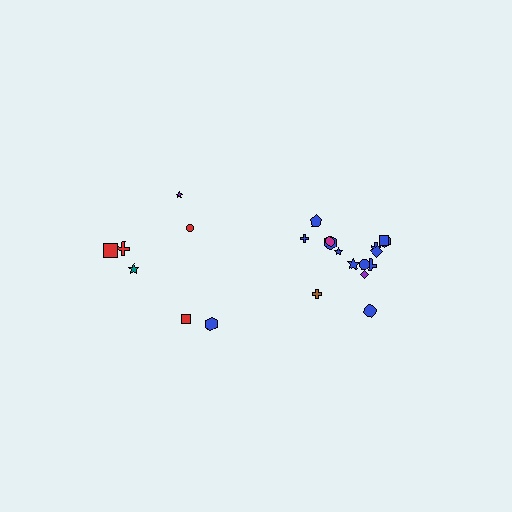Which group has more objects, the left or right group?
The right group.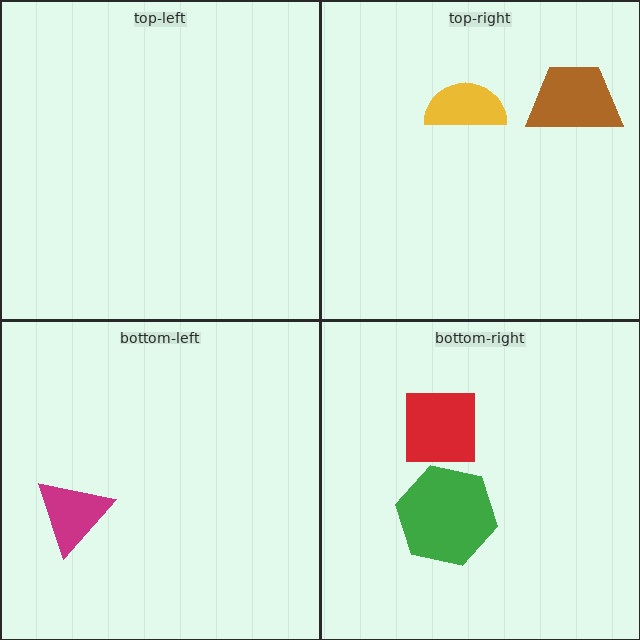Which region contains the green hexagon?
The bottom-right region.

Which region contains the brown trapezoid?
The top-right region.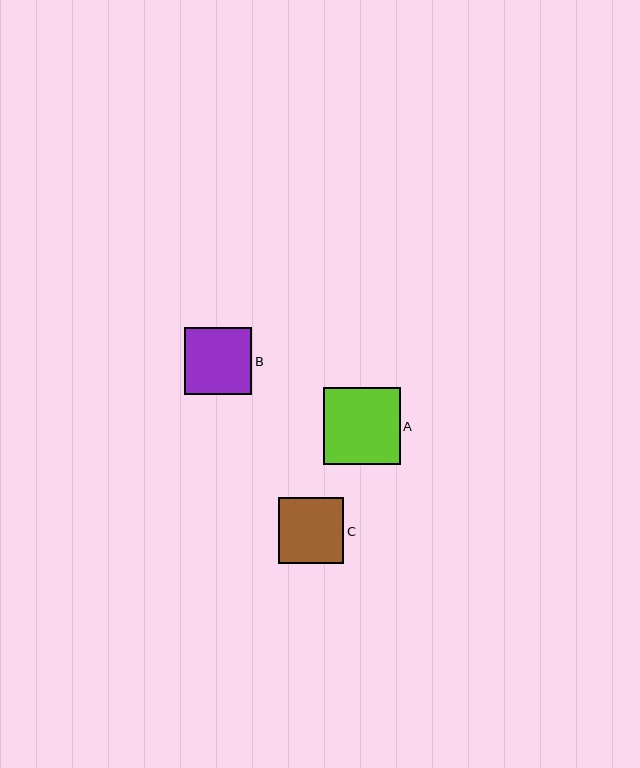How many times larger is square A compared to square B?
Square A is approximately 1.2 times the size of square B.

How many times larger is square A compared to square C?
Square A is approximately 1.2 times the size of square C.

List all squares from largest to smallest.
From largest to smallest: A, B, C.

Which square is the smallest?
Square C is the smallest with a size of approximately 65 pixels.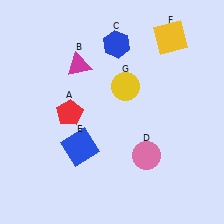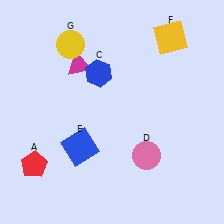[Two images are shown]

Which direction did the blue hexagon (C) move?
The blue hexagon (C) moved down.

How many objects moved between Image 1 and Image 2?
3 objects moved between the two images.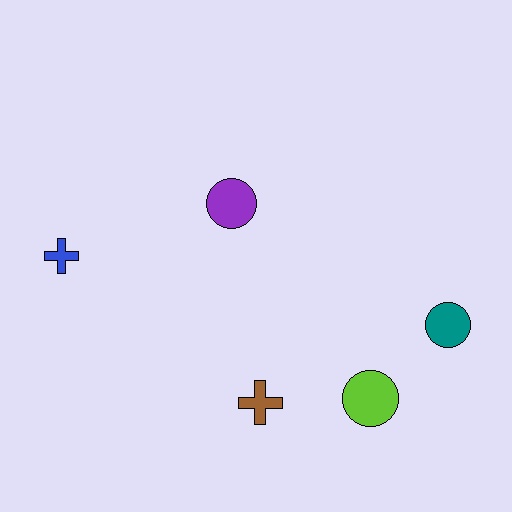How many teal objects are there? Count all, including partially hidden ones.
There is 1 teal object.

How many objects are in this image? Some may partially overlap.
There are 5 objects.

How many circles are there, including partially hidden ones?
There are 3 circles.